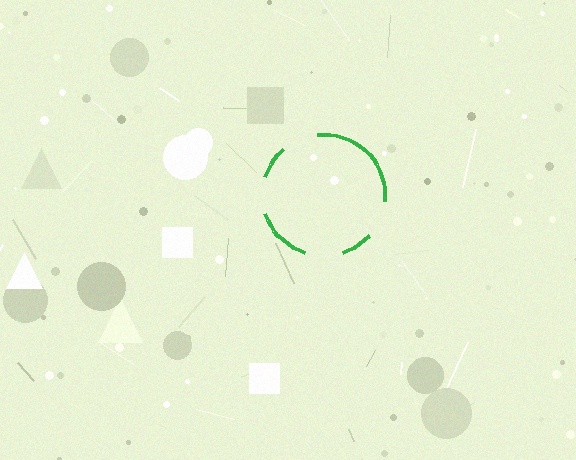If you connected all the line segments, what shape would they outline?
They would outline a circle.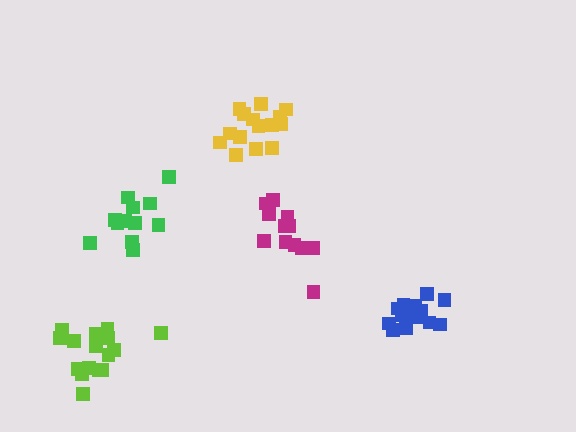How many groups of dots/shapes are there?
There are 5 groups.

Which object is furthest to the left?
The lime cluster is leftmost.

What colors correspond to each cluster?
The clusters are colored: green, yellow, lime, blue, magenta.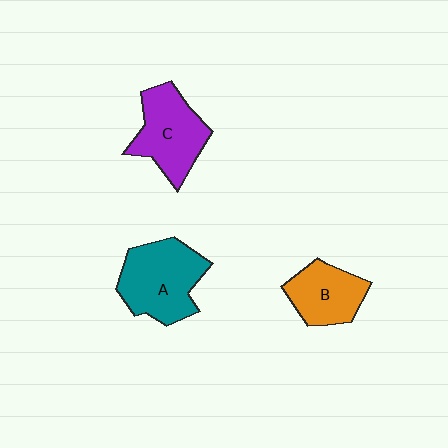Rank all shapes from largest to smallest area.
From largest to smallest: A (teal), C (purple), B (orange).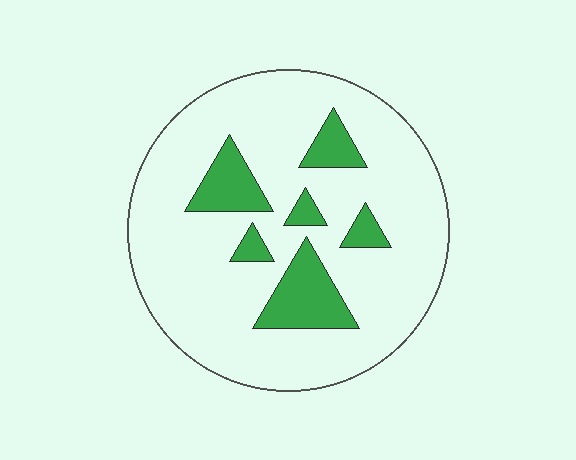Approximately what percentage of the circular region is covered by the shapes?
Approximately 15%.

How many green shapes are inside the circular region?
6.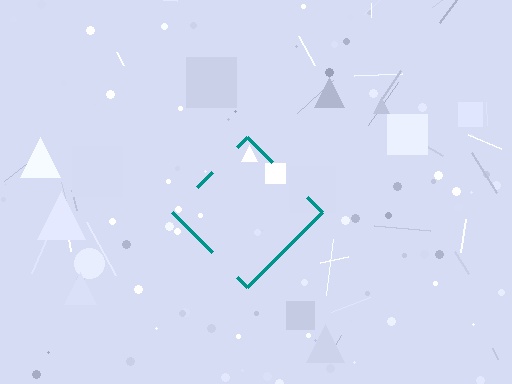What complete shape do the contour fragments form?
The contour fragments form a diamond.